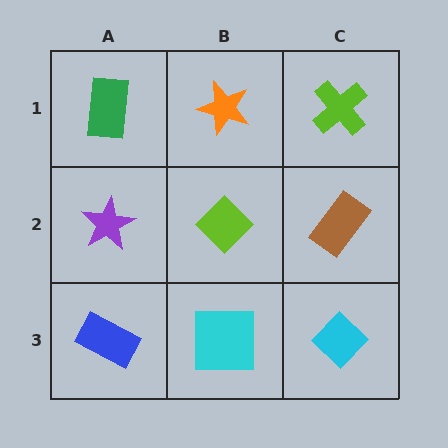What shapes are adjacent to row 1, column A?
A purple star (row 2, column A), an orange star (row 1, column B).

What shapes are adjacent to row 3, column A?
A purple star (row 2, column A), a cyan square (row 3, column B).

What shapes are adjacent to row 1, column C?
A brown rectangle (row 2, column C), an orange star (row 1, column B).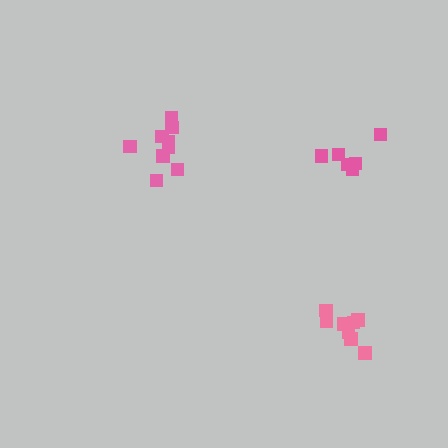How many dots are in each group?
Group 1: 9 dots, Group 2: 8 dots, Group 3: 6 dots (23 total).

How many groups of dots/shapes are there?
There are 3 groups.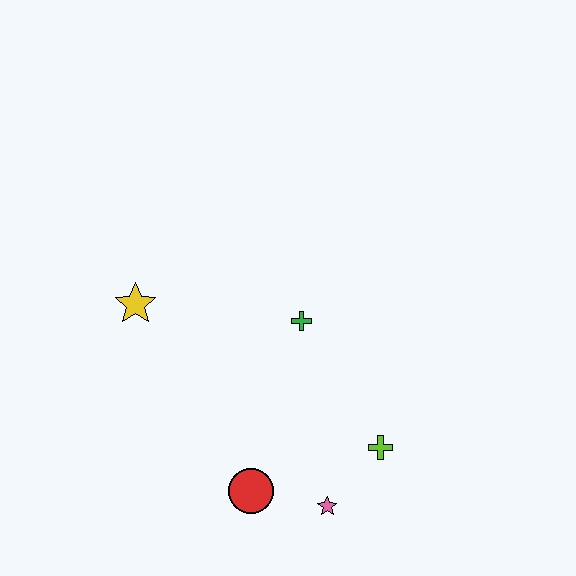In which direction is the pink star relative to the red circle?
The pink star is to the right of the red circle.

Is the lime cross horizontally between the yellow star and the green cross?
No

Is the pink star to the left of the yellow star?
No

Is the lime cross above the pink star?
Yes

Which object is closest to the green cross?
The lime cross is closest to the green cross.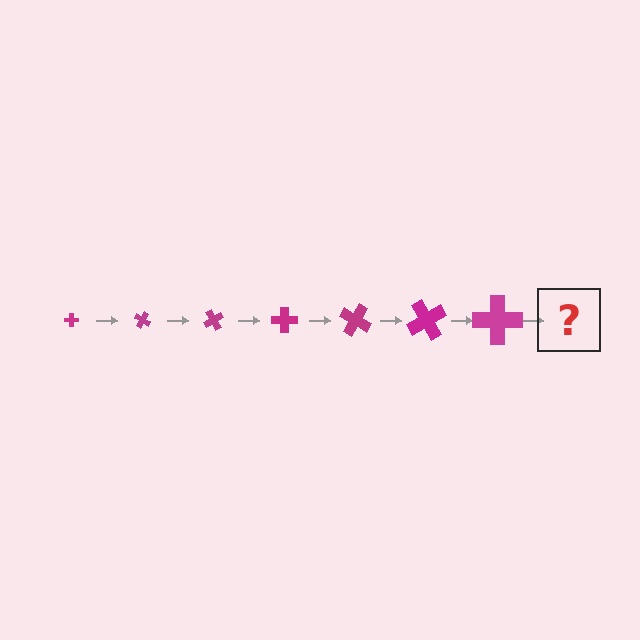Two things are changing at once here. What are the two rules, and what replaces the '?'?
The two rules are that the cross grows larger each step and it rotates 30 degrees each step. The '?' should be a cross, larger than the previous one and rotated 210 degrees from the start.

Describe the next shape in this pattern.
It should be a cross, larger than the previous one and rotated 210 degrees from the start.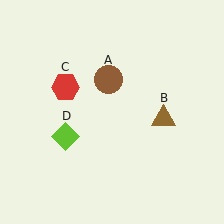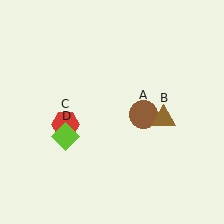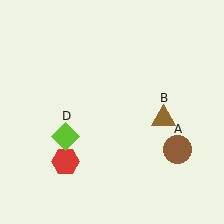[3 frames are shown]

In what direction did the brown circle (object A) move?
The brown circle (object A) moved down and to the right.